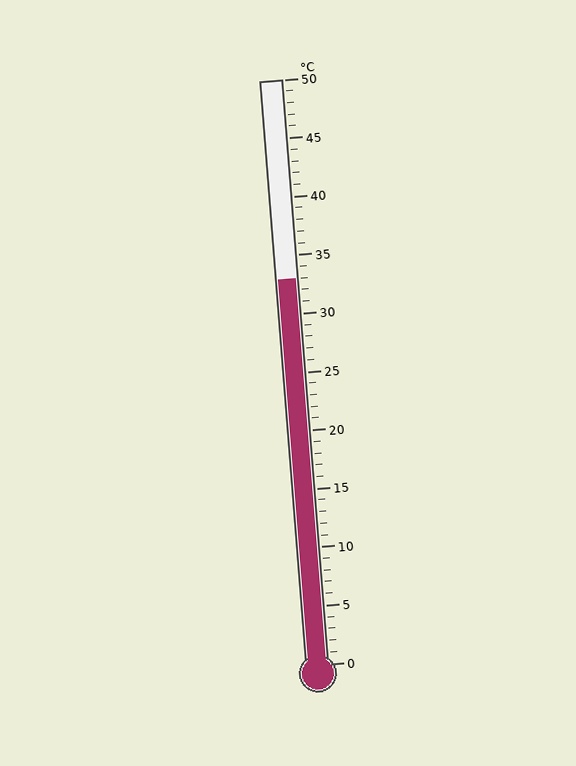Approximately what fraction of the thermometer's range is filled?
The thermometer is filled to approximately 65% of its range.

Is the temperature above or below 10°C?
The temperature is above 10°C.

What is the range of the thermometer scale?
The thermometer scale ranges from 0°C to 50°C.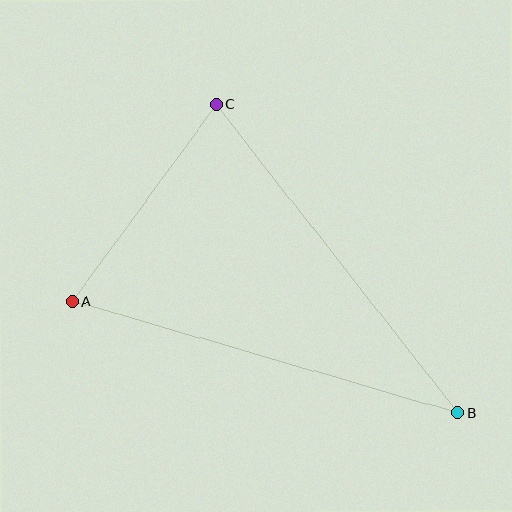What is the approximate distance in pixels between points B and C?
The distance between B and C is approximately 392 pixels.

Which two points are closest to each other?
Points A and C are closest to each other.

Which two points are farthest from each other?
Points A and B are farthest from each other.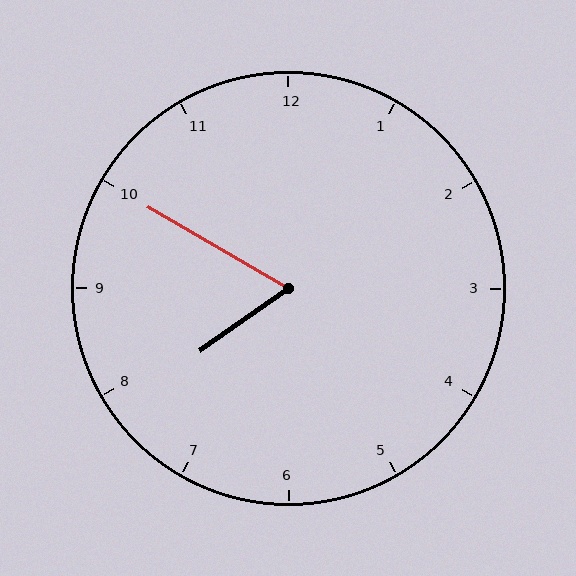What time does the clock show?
7:50.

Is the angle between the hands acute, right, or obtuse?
It is acute.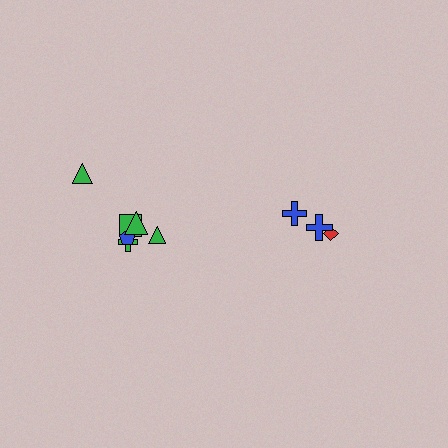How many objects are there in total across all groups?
There are 10 objects.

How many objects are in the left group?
There are 7 objects.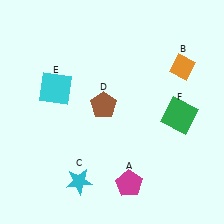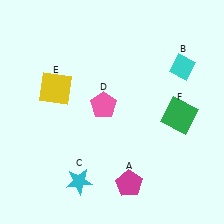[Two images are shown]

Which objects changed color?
B changed from orange to cyan. D changed from brown to pink. E changed from cyan to yellow.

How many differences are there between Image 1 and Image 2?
There are 3 differences between the two images.